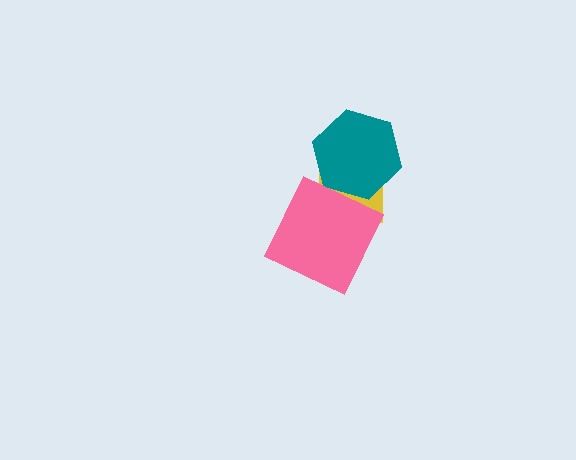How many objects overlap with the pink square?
1 object overlaps with the pink square.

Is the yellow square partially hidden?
Yes, it is partially covered by another shape.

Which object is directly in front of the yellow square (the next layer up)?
The teal hexagon is directly in front of the yellow square.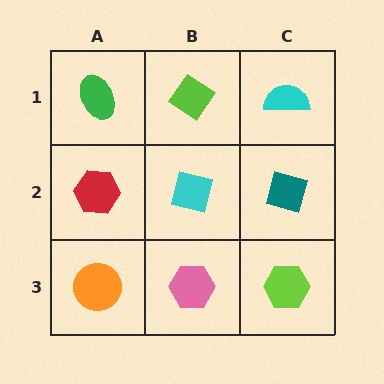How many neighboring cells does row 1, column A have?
2.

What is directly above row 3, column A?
A red hexagon.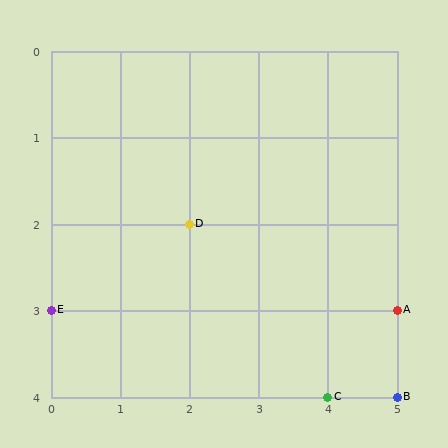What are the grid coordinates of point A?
Point A is at grid coordinates (5, 3).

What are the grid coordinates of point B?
Point B is at grid coordinates (5, 4).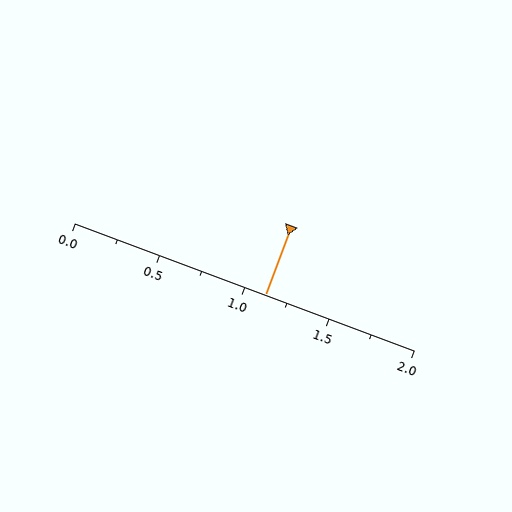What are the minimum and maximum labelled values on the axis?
The axis runs from 0.0 to 2.0.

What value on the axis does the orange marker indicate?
The marker indicates approximately 1.12.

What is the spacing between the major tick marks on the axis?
The major ticks are spaced 0.5 apart.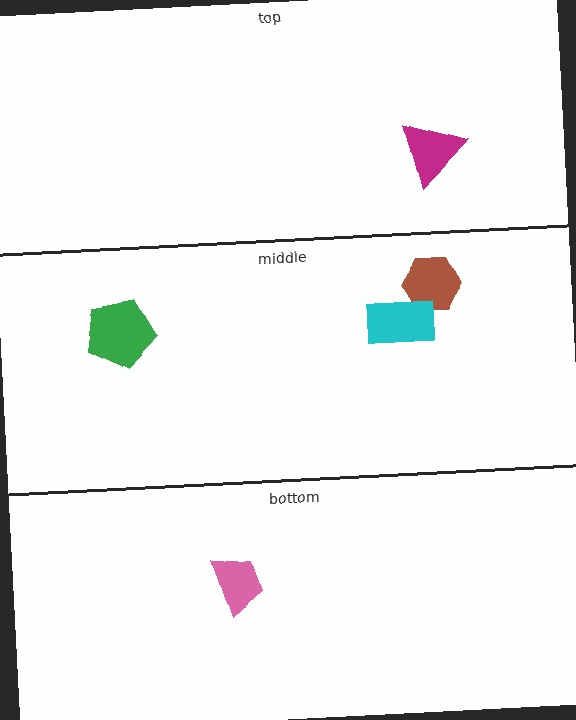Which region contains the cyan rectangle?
The middle region.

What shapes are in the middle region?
The green pentagon, the brown hexagon, the cyan rectangle.